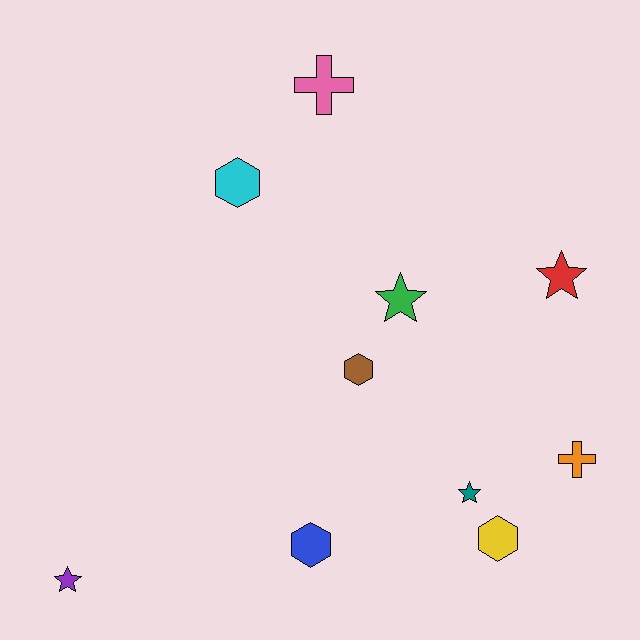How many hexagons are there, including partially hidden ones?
There are 4 hexagons.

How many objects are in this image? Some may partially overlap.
There are 10 objects.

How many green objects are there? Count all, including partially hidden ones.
There is 1 green object.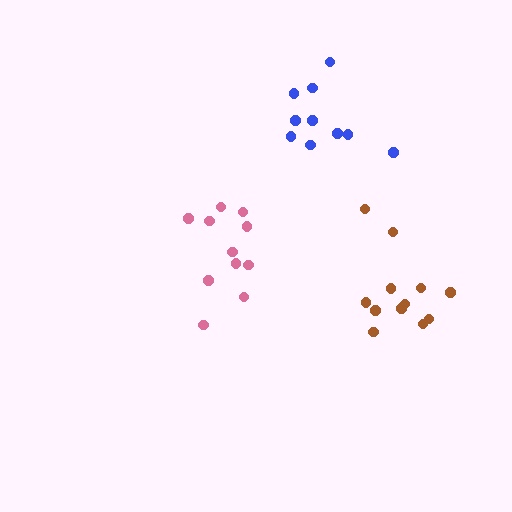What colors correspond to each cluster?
The clusters are colored: brown, pink, blue.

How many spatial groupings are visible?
There are 3 spatial groupings.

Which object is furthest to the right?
The brown cluster is rightmost.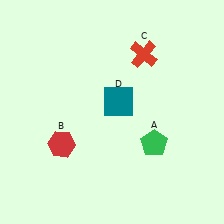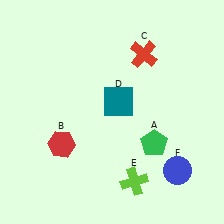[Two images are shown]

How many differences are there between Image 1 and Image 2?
There are 2 differences between the two images.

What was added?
A lime cross (E), a blue circle (F) were added in Image 2.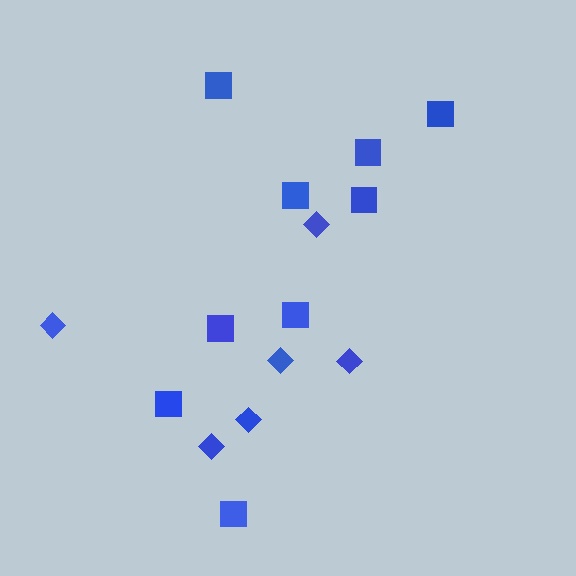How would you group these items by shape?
There are 2 groups: one group of diamonds (6) and one group of squares (9).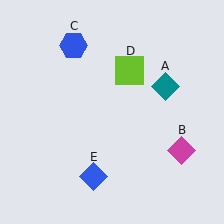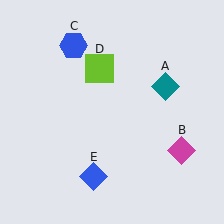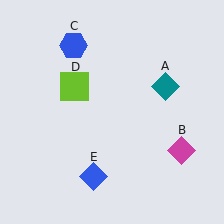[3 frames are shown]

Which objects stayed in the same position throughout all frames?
Teal diamond (object A) and magenta diamond (object B) and blue hexagon (object C) and blue diamond (object E) remained stationary.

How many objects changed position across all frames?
1 object changed position: lime square (object D).